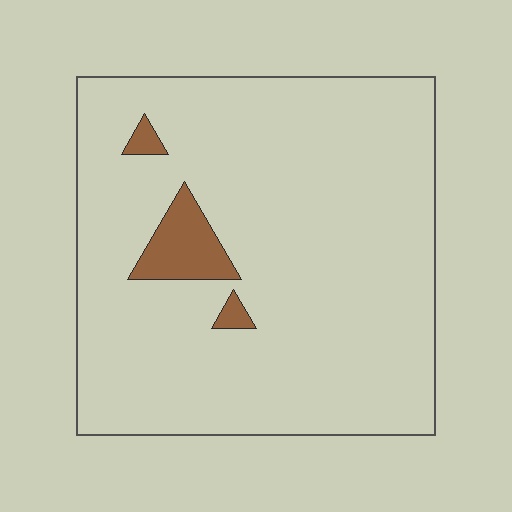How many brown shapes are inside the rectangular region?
3.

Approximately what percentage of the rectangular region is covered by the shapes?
Approximately 5%.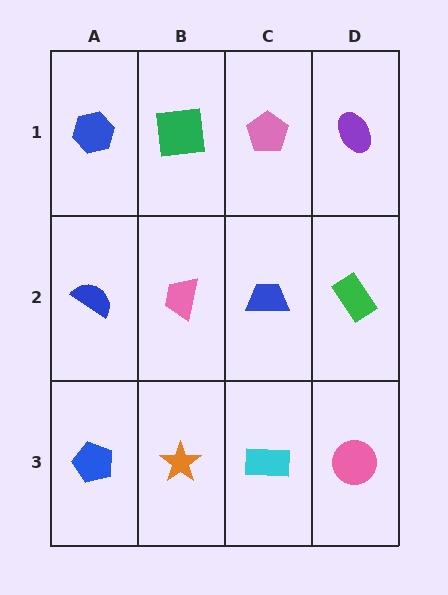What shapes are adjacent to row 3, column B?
A pink trapezoid (row 2, column B), a blue pentagon (row 3, column A), a cyan rectangle (row 3, column C).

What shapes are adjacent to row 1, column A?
A blue semicircle (row 2, column A), a green square (row 1, column B).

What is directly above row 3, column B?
A pink trapezoid.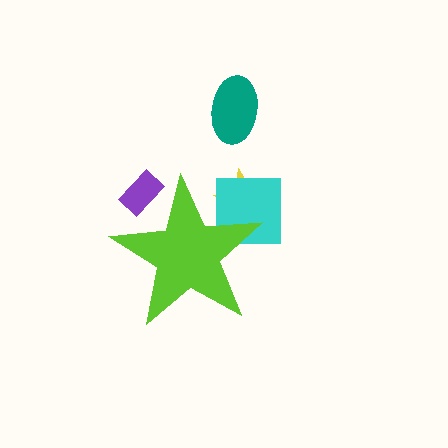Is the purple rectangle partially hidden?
Yes, the purple rectangle is partially hidden behind the lime star.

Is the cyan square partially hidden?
Yes, the cyan square is partially hidden behind the lime star.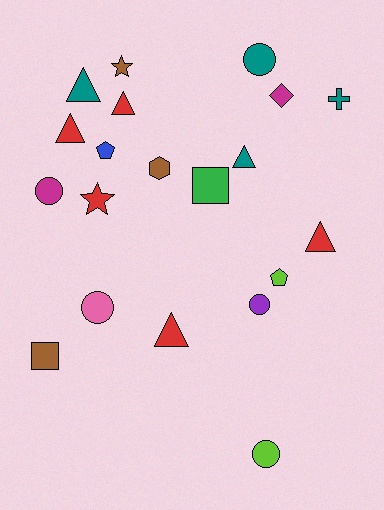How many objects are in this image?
There are 20 objects.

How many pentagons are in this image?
There are 2 pentagons.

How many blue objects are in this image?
There is 1 blue object.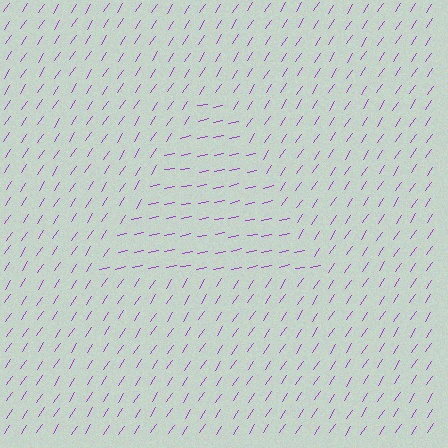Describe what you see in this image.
The image is filled with small purple line segments. A triangle region in the image has lines oriented differently from the surrounding lines, creating a visible texture boundary.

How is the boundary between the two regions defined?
The boundary is defined purely by a change in line orientation (approximately 45 degrees difference). All lines are the same color and thickness.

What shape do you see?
I see a triangle.